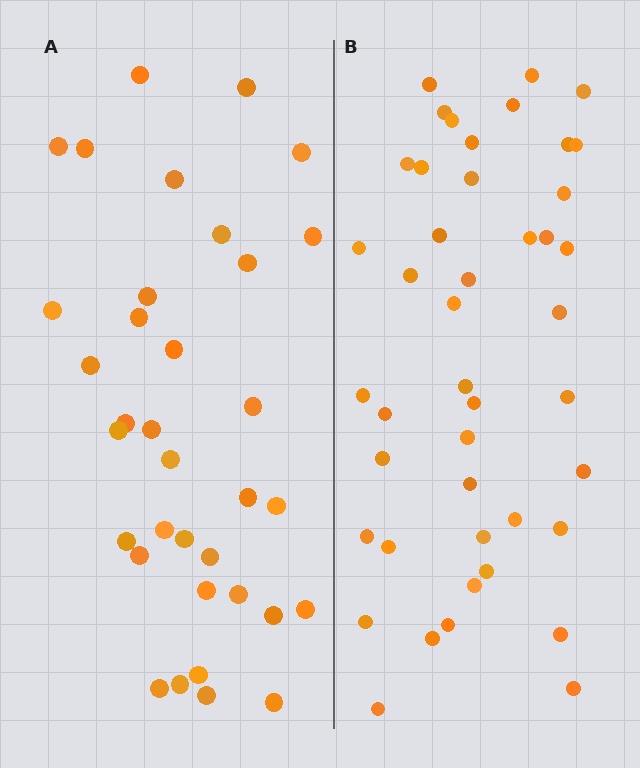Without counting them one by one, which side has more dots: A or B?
Region B (the right region) has more dots.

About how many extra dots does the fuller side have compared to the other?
Region B has roughly 8 or so more dots than region A.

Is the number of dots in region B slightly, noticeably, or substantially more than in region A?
Region B has noticeably more, but not dramatically so. The ratio is roughly 1.3 to 1.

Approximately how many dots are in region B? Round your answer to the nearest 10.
About 40 dots. (The exact count is 44, which rounds to 40.)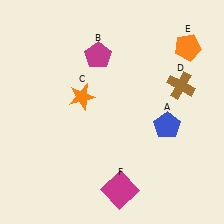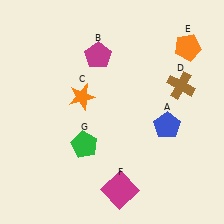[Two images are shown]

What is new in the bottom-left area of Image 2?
A green pentagon (G) was added in the bottom-left area of Image 2.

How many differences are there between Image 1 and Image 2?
There is 1 difference between the two images.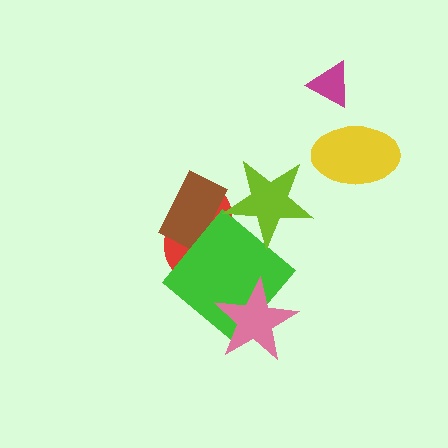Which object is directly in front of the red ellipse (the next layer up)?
The brown rectangle is directly in front of the red ellipse.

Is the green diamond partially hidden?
Yes, it is partially covered by another shape.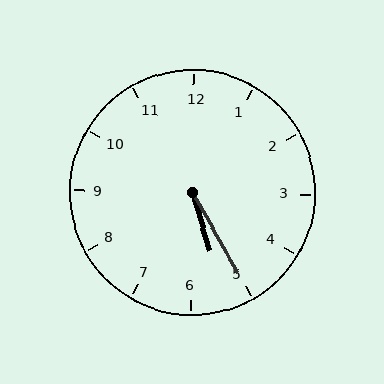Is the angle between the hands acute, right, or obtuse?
It is acute.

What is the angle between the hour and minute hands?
Approximately 12 degrees.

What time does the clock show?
5:25.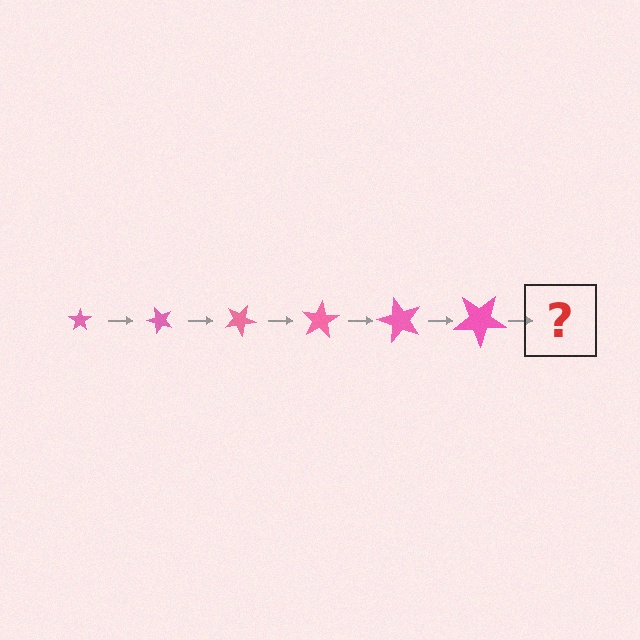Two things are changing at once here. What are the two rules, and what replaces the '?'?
The two rules are that the star grows larger each step and it rotates 50 degrees each step. The '?' should be a star, larger than the previous one and rotated 300 degrees from the start.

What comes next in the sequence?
The next element should be a star, larger than the previous one and rotated 300 degrees from the start.